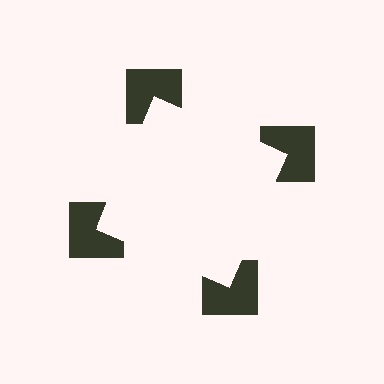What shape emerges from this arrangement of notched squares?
An illusory square — its edges are inferred from the aligned wedge cuts in the notched squares, not physically drawn.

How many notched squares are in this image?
There are 4 — one at each vertex of the illusory square.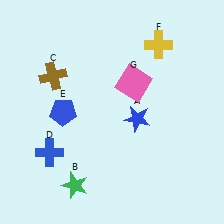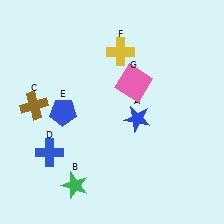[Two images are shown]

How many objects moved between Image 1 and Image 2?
2 objects moved between the two images.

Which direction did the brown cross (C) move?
The brown cross (C) moved down.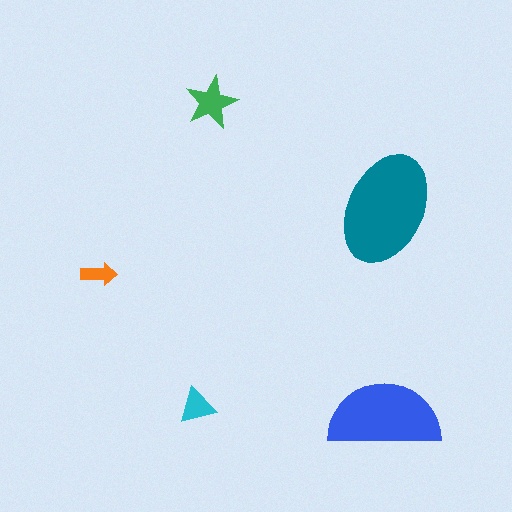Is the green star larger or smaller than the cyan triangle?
Larger.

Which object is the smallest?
The orange arrow.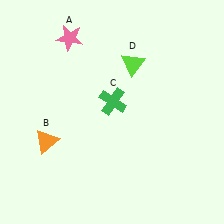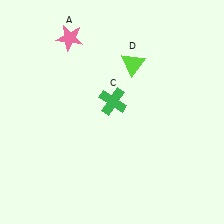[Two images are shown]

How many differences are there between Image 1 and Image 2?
There is 1 difference between the two images.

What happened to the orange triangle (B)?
The orange triangle (B) was removed in Image 2. It was in the bottom-left area of Image 1.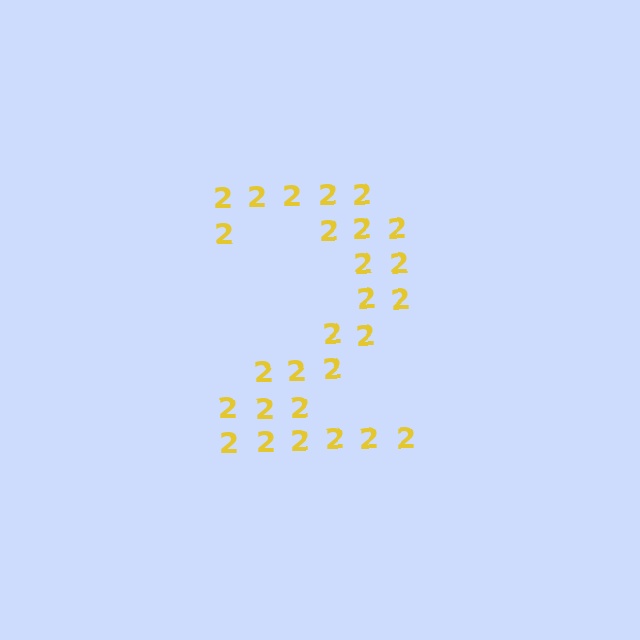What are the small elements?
The small elements are digit 2's.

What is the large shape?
The large shape is the digit 2.